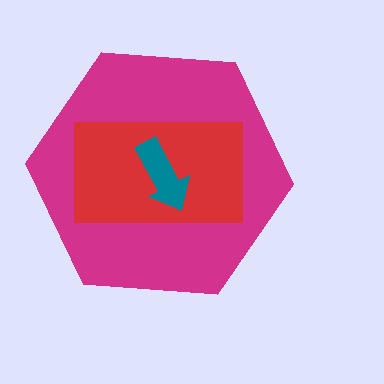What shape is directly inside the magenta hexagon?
The red rectangle.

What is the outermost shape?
The magenta hexagon.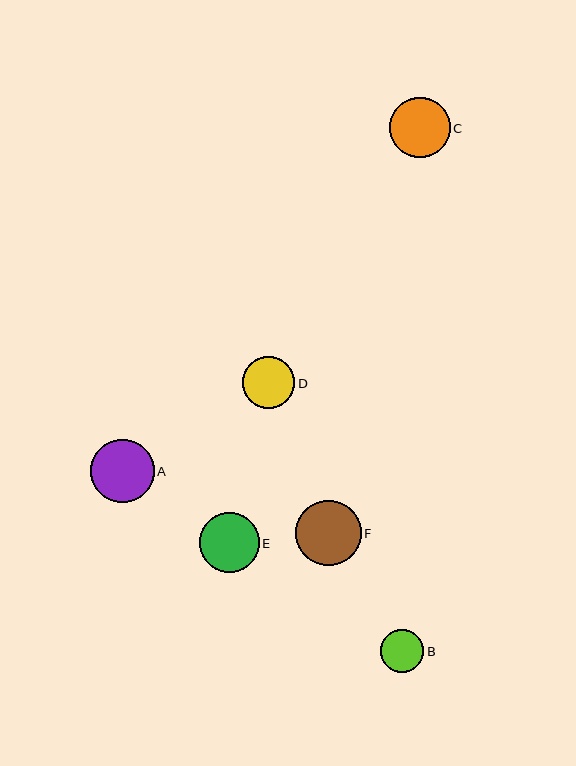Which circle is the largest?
Circle F is the largest with a size of approximately 65 pixels.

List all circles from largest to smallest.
From largest to smallest: F, A, C, E, D, B.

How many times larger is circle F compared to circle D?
Circle F is approximately 1.3 times the size of circle D.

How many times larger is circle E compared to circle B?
Circle E is approximately 1.4 times the size of circle B.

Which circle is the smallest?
Circle B is the smallest with a size of approximately 43 pixels.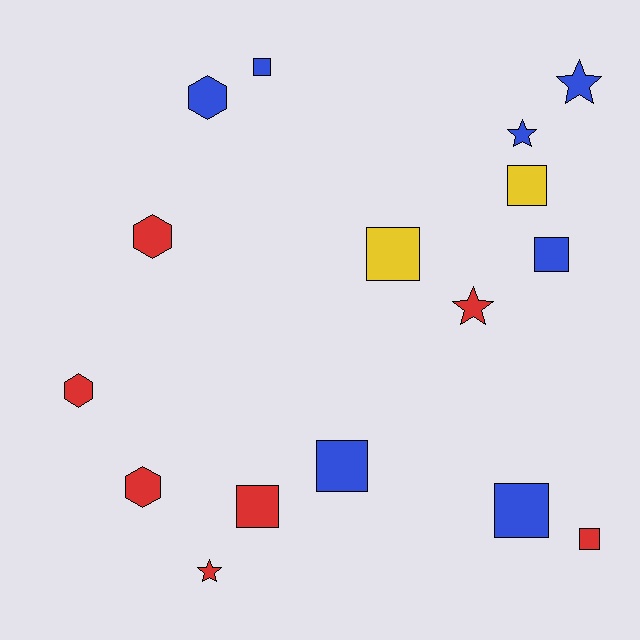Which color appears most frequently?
Red, with 7 objects.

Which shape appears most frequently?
Square, with 8 objects.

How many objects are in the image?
There are 16 objects.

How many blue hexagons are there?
There is 1 blue hexagon.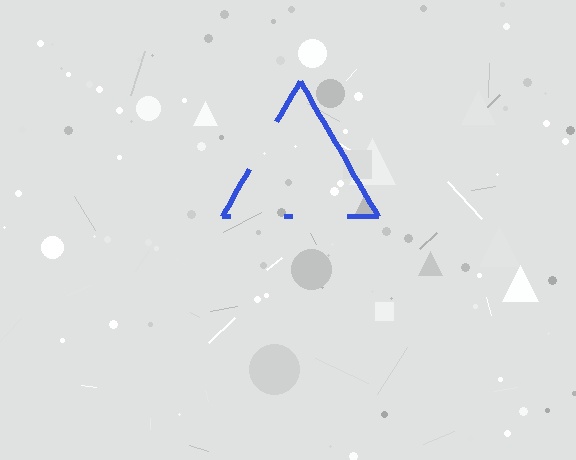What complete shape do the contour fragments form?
The contour fragments form a triangle.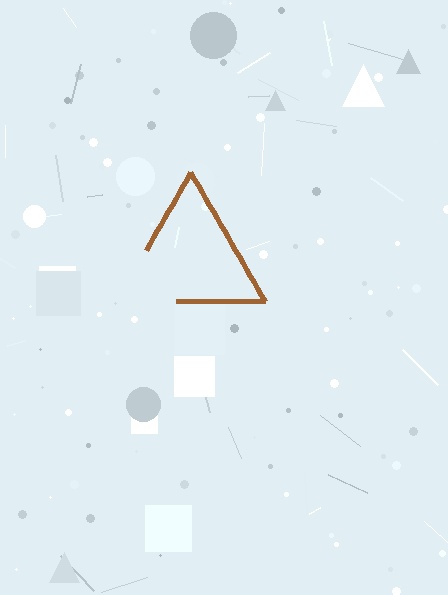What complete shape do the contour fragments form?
The contour fragments form a triangle.